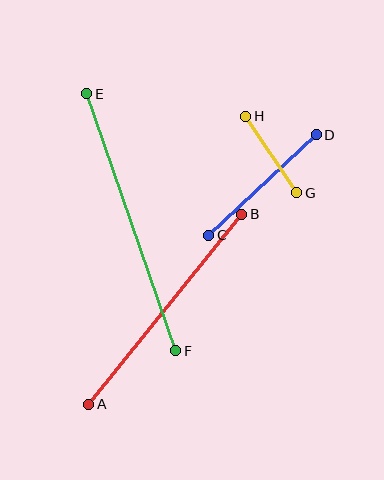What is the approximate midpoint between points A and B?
The midpoint is at approximately (165, 309) pixels.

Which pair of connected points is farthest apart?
Points E and F are farthest apart.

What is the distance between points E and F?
The distance is approximately 272 pixels.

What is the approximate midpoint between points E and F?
The midpoint is at approximately (131, 222) pixels.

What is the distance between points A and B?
The distance is approximately 244 pixels.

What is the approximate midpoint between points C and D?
The midpoint is at approximately (263, 185) pixels.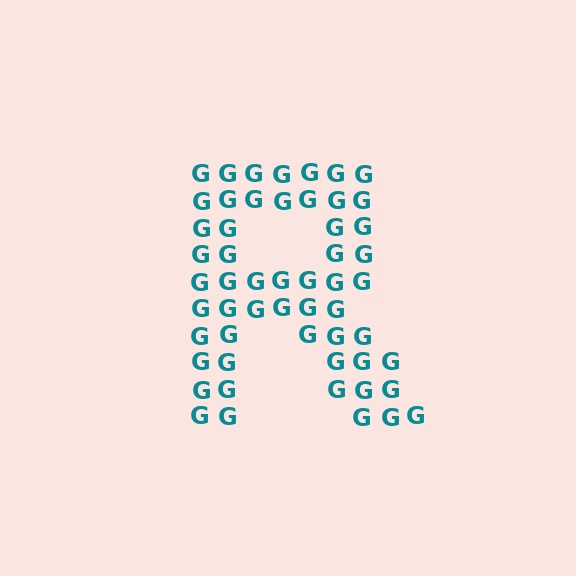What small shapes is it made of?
It is made of small letter G's.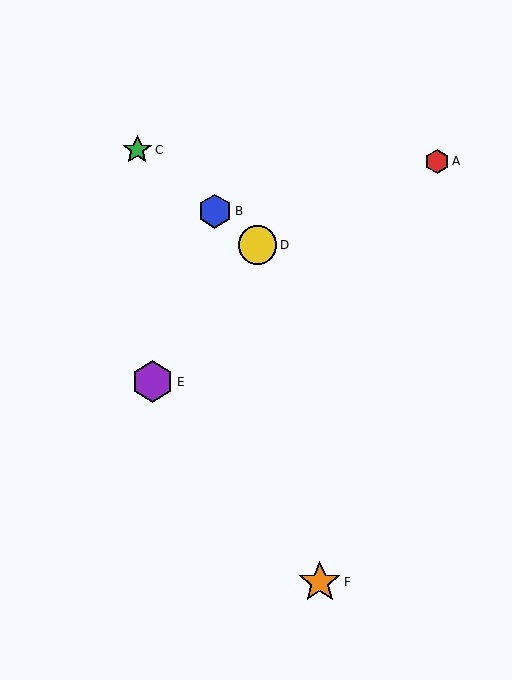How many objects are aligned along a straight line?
3 objects (B, C, D) are aligned along a straight line.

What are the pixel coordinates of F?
Object F is at (320, 582).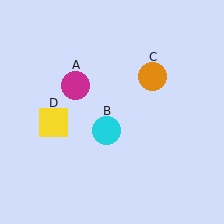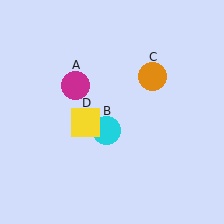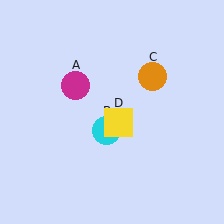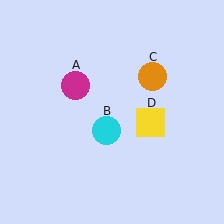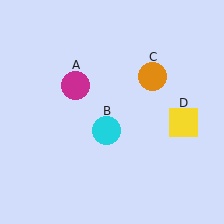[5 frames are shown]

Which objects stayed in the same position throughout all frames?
Magenta circle (object A) and cyan circle (object B) and orange circle (object C) remained stationary.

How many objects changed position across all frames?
1 object changed position: yellow square (object D).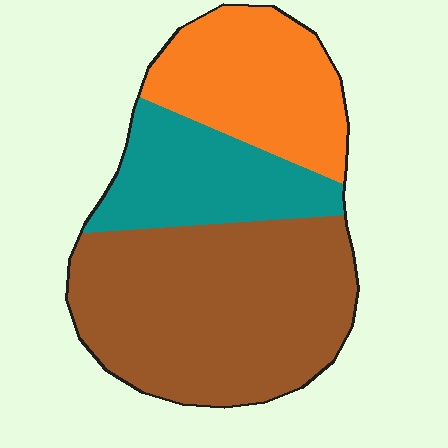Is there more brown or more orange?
Brown.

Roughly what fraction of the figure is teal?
Teal covers around 20% of the figure.